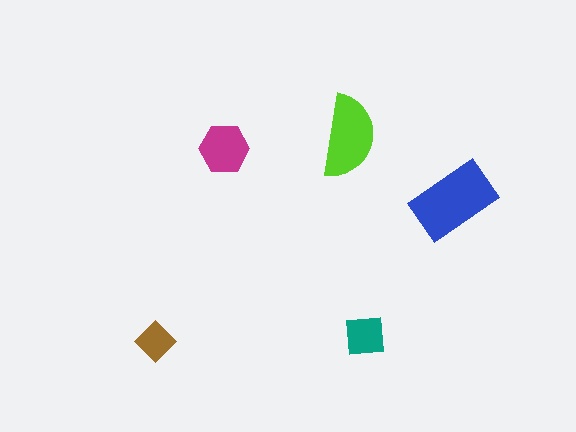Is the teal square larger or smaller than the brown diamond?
Larger.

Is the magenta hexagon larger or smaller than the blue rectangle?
Smaller.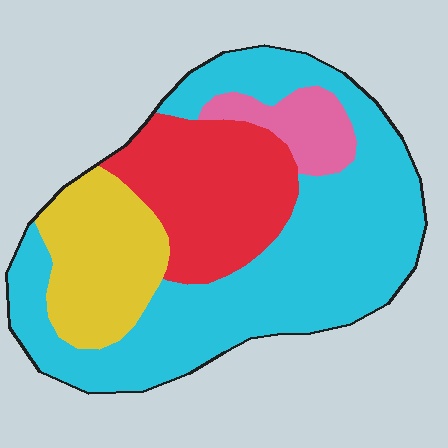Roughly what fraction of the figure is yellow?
Yellow covers roughly 15% of the figure.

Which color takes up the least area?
Pink, at roughly 10%.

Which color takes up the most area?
Cyan, at roughly 55%.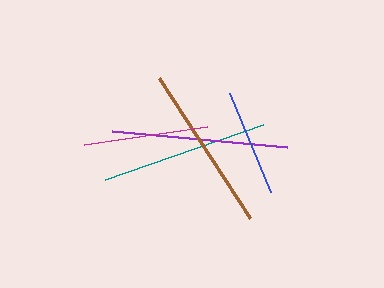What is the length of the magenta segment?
The magenta segment is approximately 125 pixels long.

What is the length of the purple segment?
The purple segment is approximately 175 pixels long.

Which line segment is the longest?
The purple line is the longest at approximately 175 pixels.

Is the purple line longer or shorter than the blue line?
The purple line is longer than the blue line.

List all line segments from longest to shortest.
From longest to shortest: purple, teal, brown, magenta, blue.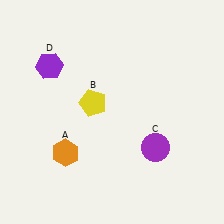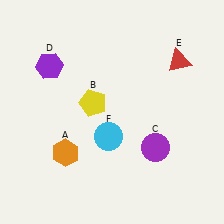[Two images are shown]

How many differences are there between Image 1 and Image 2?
There are 2 differences between the two images.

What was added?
A red triangle (E), a cyan circle (F) were added in Image 2.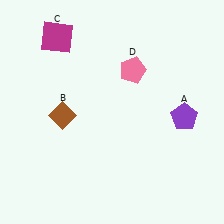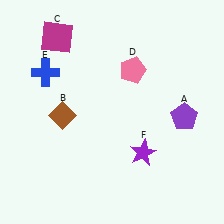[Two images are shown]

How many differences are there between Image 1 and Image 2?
There are 2 differences between the two images.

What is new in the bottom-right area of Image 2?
A purple star (F) was added in the bottom-right area of Image 2.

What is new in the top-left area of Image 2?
A blue cross (E) was added in the top-left area of Image 2.